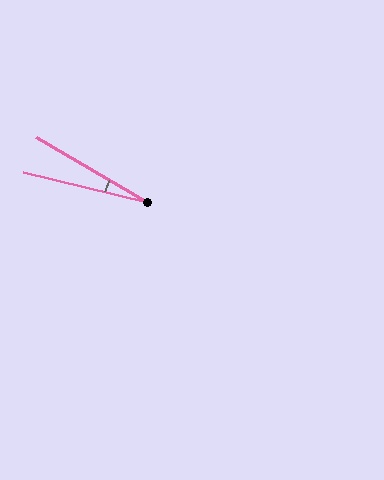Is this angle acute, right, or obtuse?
It is acute.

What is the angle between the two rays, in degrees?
Approximately 17 degrees.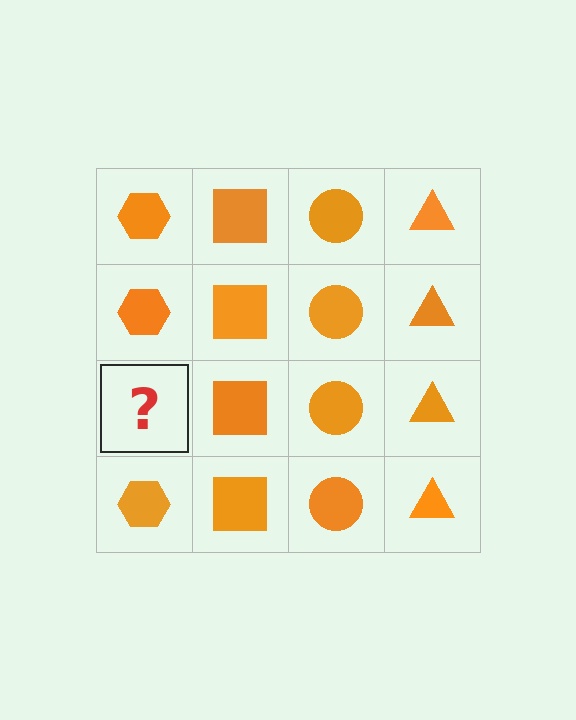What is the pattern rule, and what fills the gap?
The rule is that each column has a consistent shape. The gap should be filled with an orange hexagon.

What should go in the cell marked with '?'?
The missing cell should contain an orange hexagon.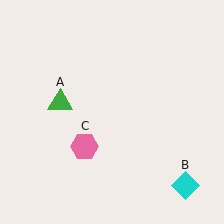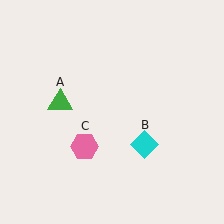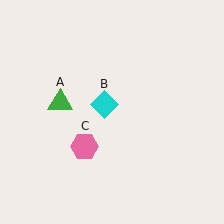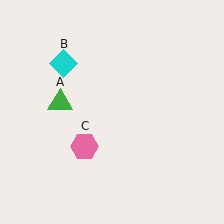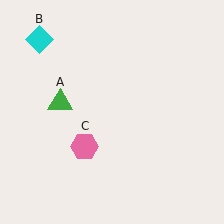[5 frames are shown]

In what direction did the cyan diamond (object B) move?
The cyan diamond (object B) moved up and to the left.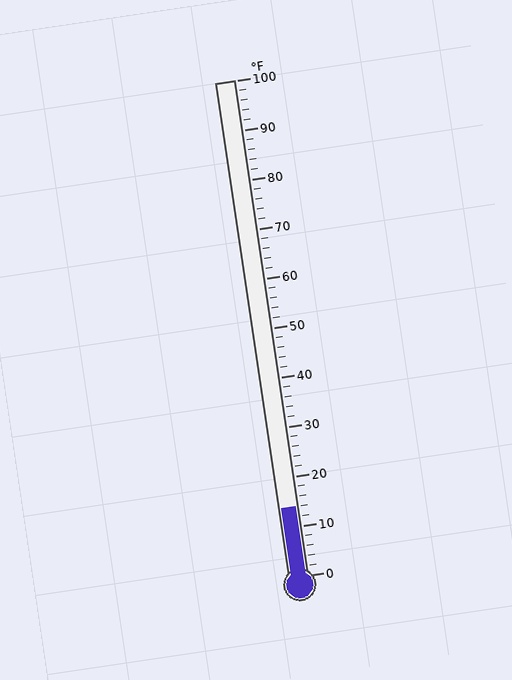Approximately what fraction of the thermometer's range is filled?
The thermometer is filled to approximately 15% of its range.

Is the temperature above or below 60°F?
The temperature is below 60°F.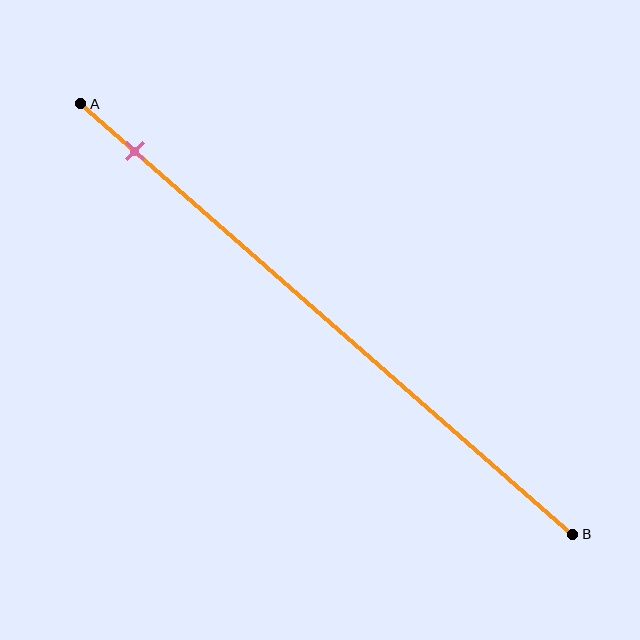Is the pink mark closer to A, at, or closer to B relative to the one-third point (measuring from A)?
The pink mark is closer to point A than the one-third point of segment AB.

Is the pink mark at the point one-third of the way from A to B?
No, the mark is at about 10% from A, not at the 33% one-third point.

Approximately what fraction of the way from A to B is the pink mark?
The pink mark is approximately 10% of the way from A to B.